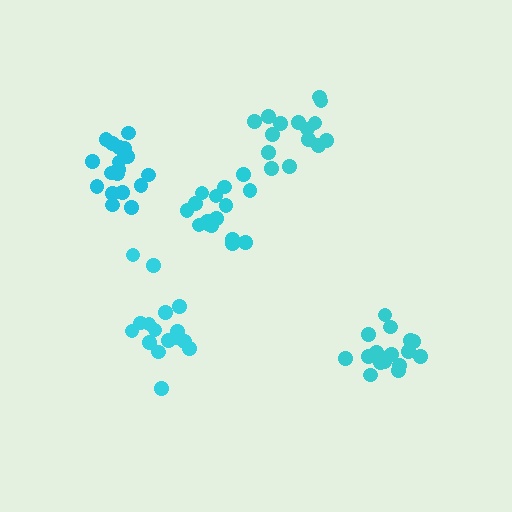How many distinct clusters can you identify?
There are 5 distinct clusters.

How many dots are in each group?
Group 1: 18 dots, Group 2: 16 dots, Group 3: 19 dots, Group 4: 16 dots, Group 5: 15 dots (84 total).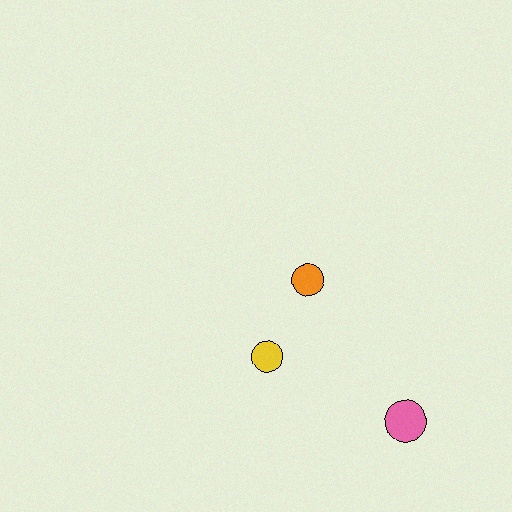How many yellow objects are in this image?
There is 1 yellow object.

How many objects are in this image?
There are 3 objects.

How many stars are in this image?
There are no stars.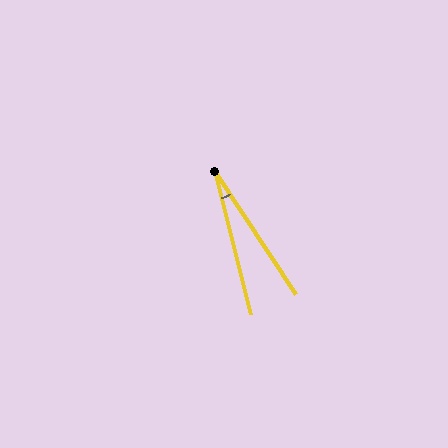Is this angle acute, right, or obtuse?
It is acute.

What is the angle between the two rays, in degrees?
Approximately 19 degrees.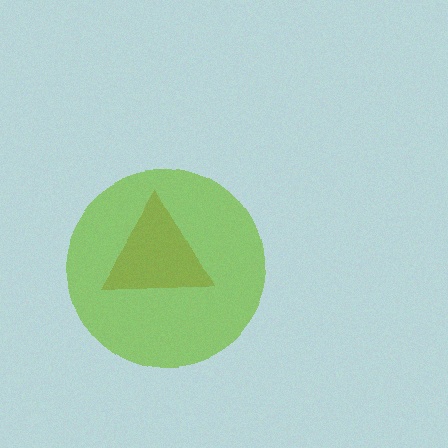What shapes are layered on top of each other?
The layered shapes are: a brown triangle, a lime circle.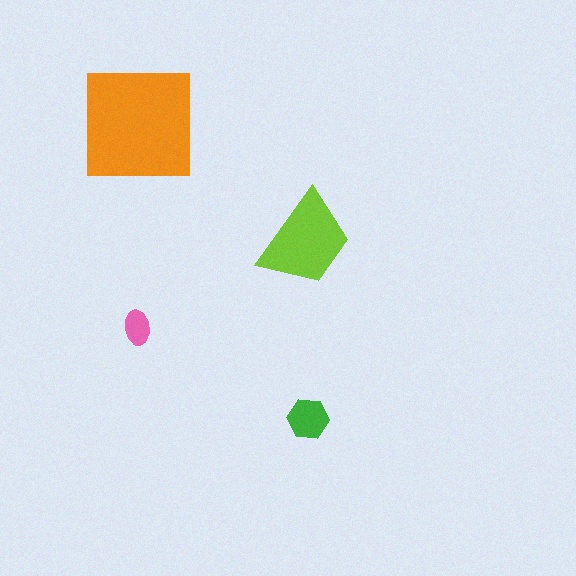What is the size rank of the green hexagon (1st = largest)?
3rd.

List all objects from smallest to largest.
The pink ellipse, the green hexagon, the lime trapezoid, the orange square.